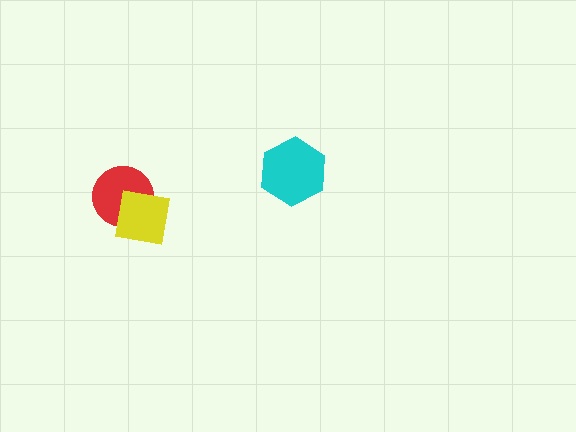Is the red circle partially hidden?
Yes, it is partially covered by another shape.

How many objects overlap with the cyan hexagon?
0 objects overlap with the cyan hexagon.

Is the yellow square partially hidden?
No, no other shape covers it.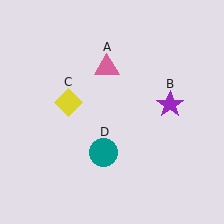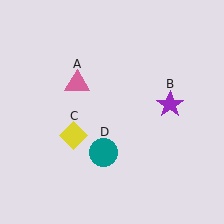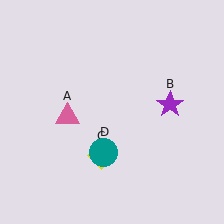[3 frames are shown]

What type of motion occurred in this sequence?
The pink triangle (object A), yellow diamond (object C) rotated counterclockwise around the center of the scene.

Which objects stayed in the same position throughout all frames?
Purple star (object B) and teal circle (object D) remained stationary.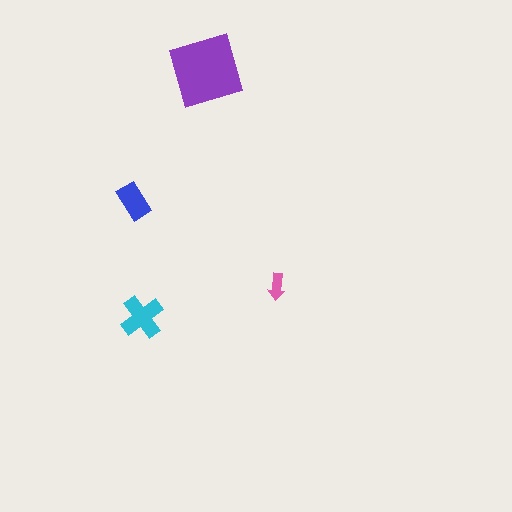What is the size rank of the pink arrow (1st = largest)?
4th.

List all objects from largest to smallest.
The purple square, the cyan cross, the blue rectangle, the pink arrow.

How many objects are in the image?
There are 4 objects in the image.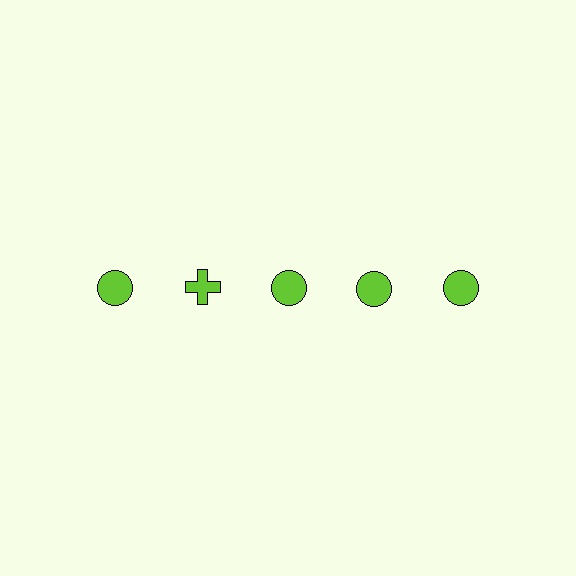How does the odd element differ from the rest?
It has a different shape: cross instead of circle.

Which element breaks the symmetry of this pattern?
The lime cross in the top row, second from left column breaks the symmetry. All other shapes are lime circles.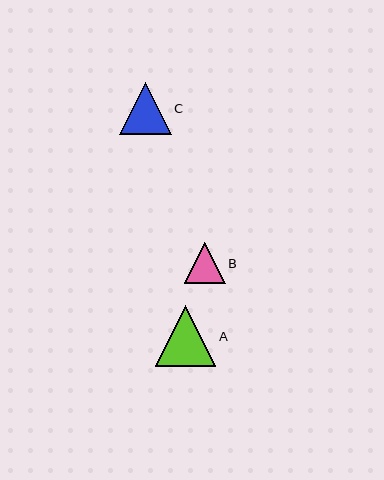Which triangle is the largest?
Triangle A is the largest with a size of approximately 61 pixels.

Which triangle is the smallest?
Triangle B is the smallest with a size of approximately 41 pixels.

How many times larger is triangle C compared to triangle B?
Triangle C is approximately 1.3 times the size of triangle B.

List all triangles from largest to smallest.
From largest to smallest: A, C, B.